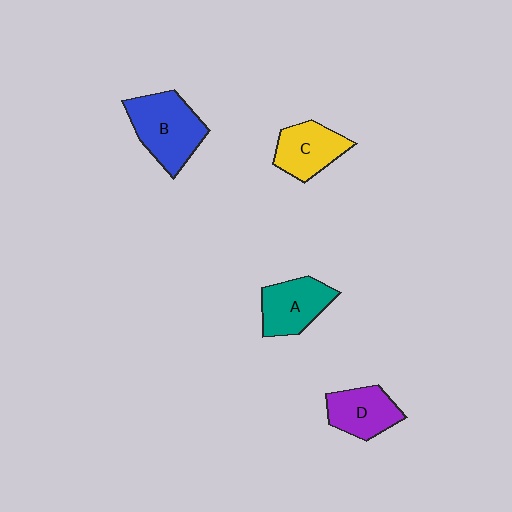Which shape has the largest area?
Shape B (blue).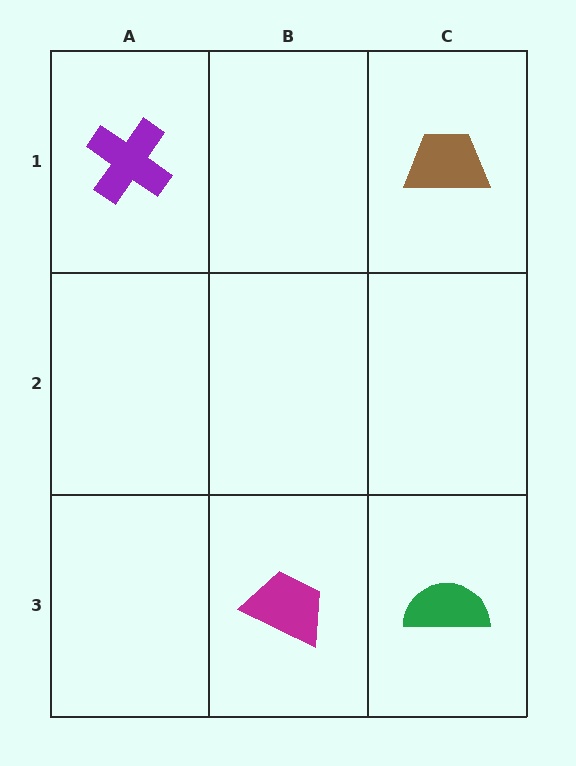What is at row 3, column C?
A green semicircle.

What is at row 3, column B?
A magenta trapezoid.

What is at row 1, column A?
A purple cross.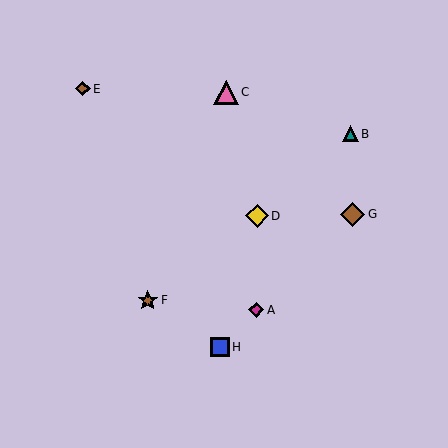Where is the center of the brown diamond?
The center of the brown diamond is at (353, 214).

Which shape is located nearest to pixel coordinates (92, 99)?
The brown diamond (labeled E) at (83, 89) is nearest to that location.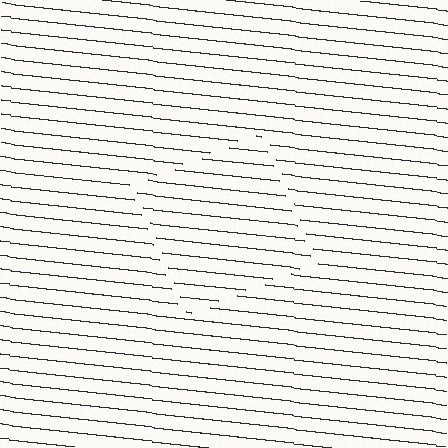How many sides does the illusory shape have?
4 sides — the line-ends trace a square.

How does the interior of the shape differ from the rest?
The interior of the shape contains the same grating, shifted by half a period — the contour is defined by the phase discontinuity where line-ends from the inner and outer gratings abut.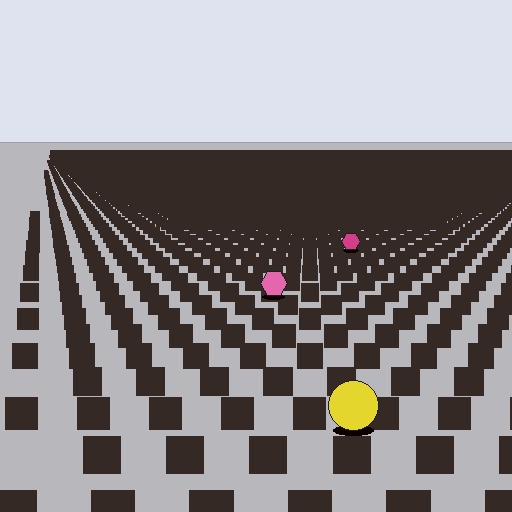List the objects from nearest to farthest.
From nearest to farthest: the yellow circle, the pink hexagon, the magenta hexagon.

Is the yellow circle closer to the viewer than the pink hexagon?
Yes. The yellow circle is closer — you can tell from the texture gradient: the ground texture is coarser near it.